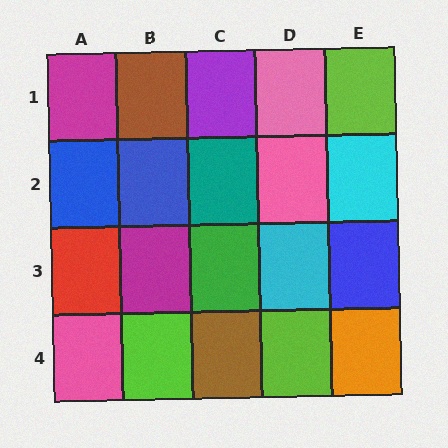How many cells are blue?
3 cells are blue.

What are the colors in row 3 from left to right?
Red, magenta, green, cyan, blue.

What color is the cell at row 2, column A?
Blue.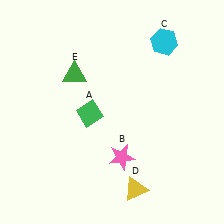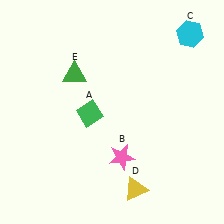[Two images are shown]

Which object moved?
The cyan hexagon (C) moved right.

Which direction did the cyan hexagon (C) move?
The cyan hexagon (C) moved right.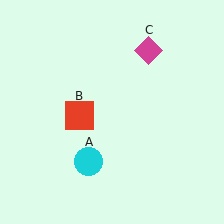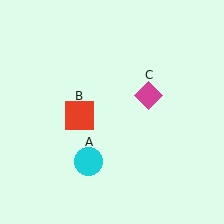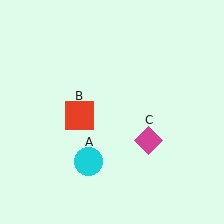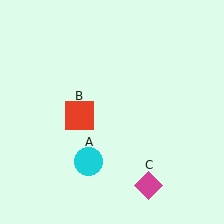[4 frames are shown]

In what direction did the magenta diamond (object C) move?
The magenta diamond (object C) moved down.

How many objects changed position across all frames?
1 object changed position: magenta diamond (object C).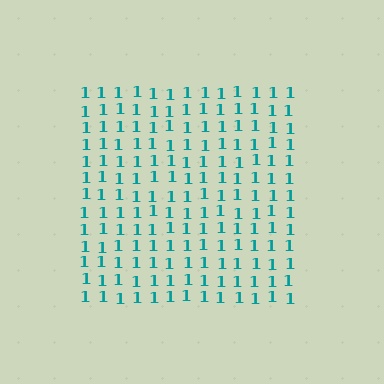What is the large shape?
The large shape is a square.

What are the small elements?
The small elements are digit 1's.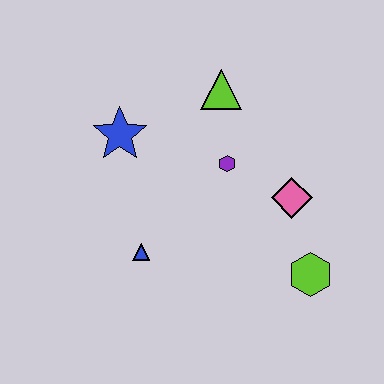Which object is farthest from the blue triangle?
The lime triangle is farthest from the blue triangle.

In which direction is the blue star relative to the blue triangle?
The blue star is above the blue triangle.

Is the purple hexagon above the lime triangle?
No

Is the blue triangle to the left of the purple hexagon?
Yes